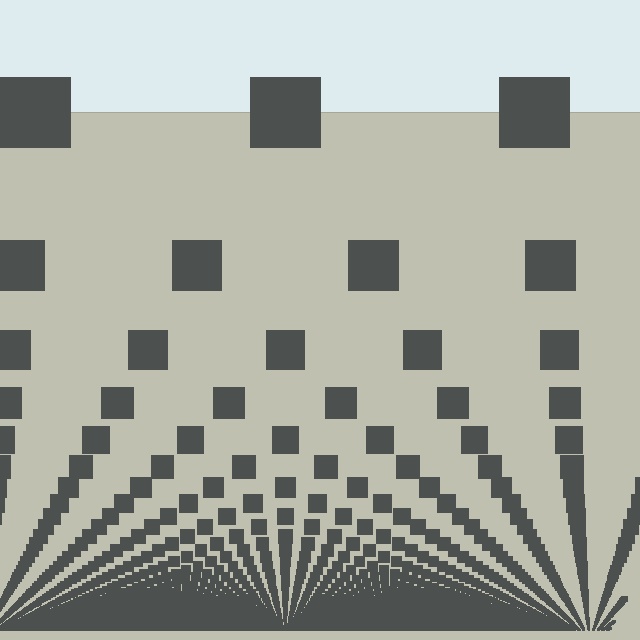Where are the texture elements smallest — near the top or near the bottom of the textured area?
Near the bottom.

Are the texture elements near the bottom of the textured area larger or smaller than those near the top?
Smaller. The gradient is inverted — elements near the bottom are smaller and denser.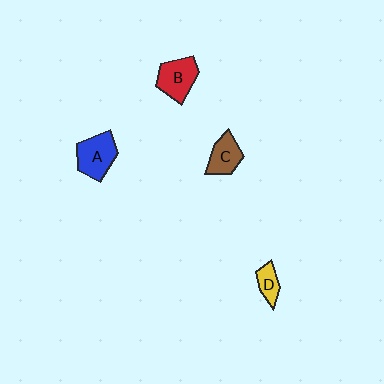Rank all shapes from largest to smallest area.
From largest to smallest: A (blue), B (red), C (brown), D (yellow).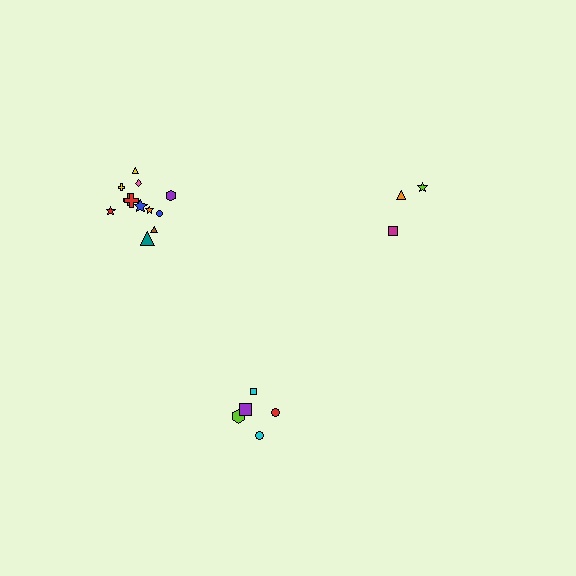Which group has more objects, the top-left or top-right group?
The top-left group.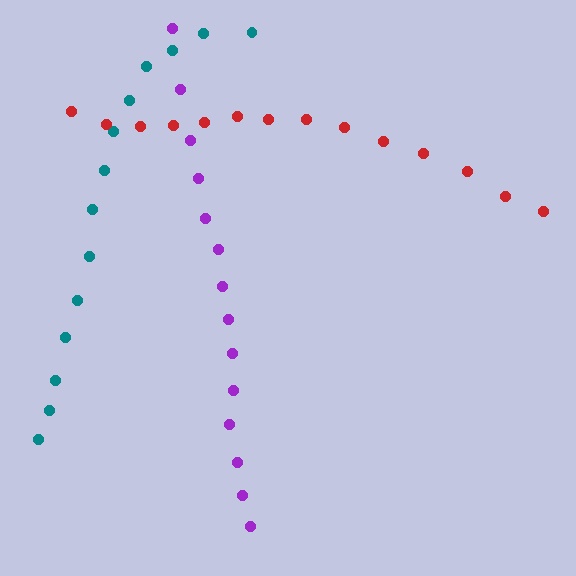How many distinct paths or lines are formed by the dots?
There are 3 distinct paths.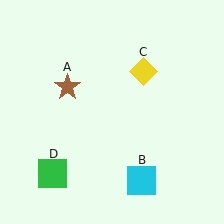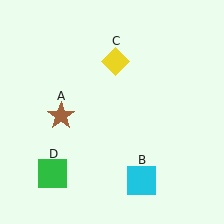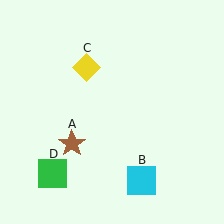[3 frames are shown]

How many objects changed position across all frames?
2 objects changed position: brown star (object A), yellow diamond (object C).